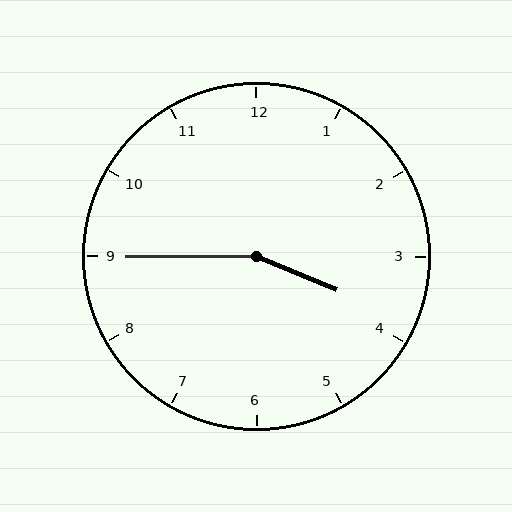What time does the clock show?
3:45.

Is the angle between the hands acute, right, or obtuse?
It is obtuse.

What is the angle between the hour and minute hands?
Approximately 158 degrees.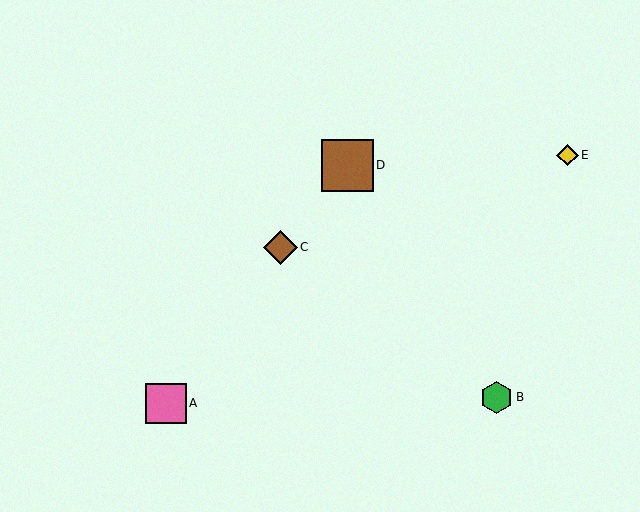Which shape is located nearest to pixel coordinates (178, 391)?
The pink square (labeled A) at (166, 403) is nearest to that location.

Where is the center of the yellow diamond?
The center of the yellow diamond is at (567, 155).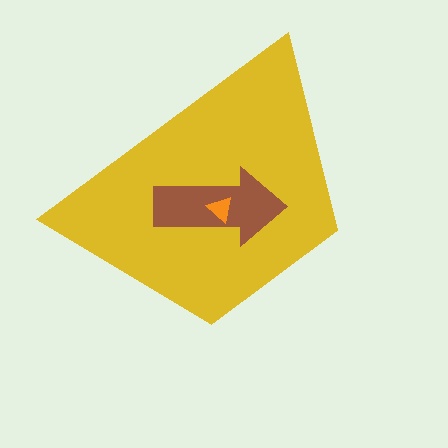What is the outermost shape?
The yellow trapezoid.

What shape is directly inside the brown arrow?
The orange triangle.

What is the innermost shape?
The orange triangle.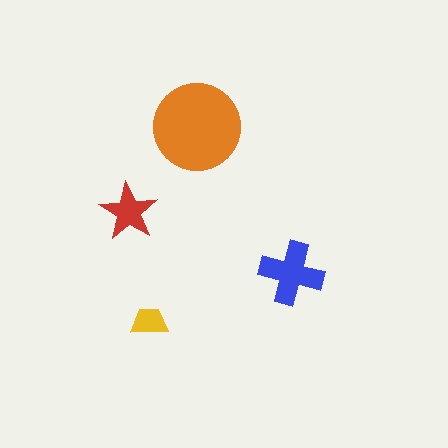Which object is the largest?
The orange circle.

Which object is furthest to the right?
The blue cross is rightmost.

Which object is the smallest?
The yellow trapezoid.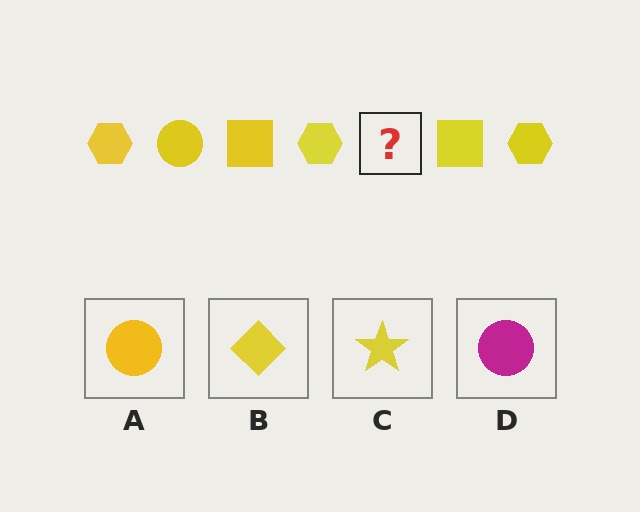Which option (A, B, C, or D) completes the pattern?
A.